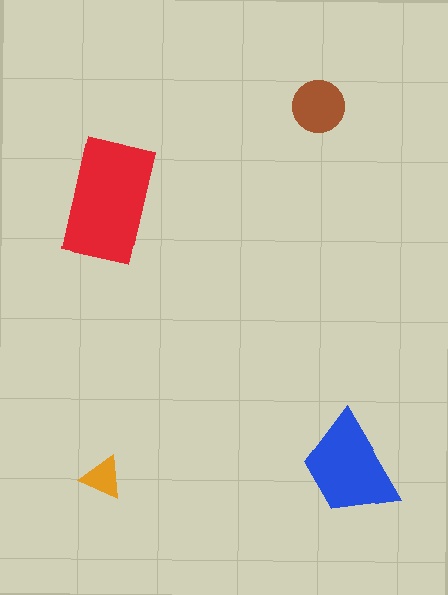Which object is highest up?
The brown circle is topmost.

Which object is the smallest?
The orange triangle.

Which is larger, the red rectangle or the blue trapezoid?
The red rectangle.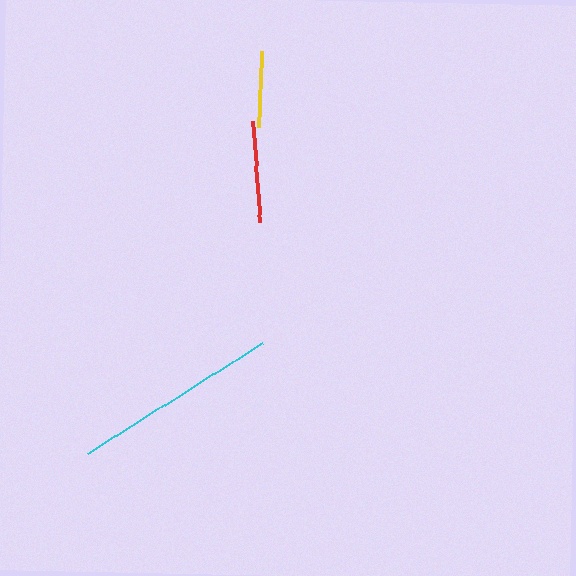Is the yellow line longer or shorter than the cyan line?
The cyan line is longer than the yellow line.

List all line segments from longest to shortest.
From longest to shortest: cyan, red, yellow.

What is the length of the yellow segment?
The yellow segment is approximately 77 pixels long.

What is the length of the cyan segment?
The cyan segment is approximately 207 pixels long.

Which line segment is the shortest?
The yellow line is the shortest at approximately 77 pixels.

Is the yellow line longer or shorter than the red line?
The red line is longer than the yellow line.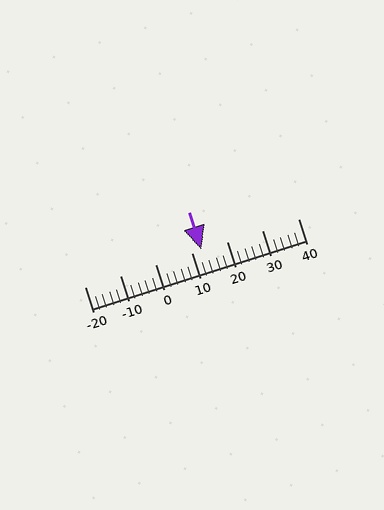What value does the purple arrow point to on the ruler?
The purple arrow points to approximately 13.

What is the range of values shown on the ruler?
The ruler shows values from -20 to 40.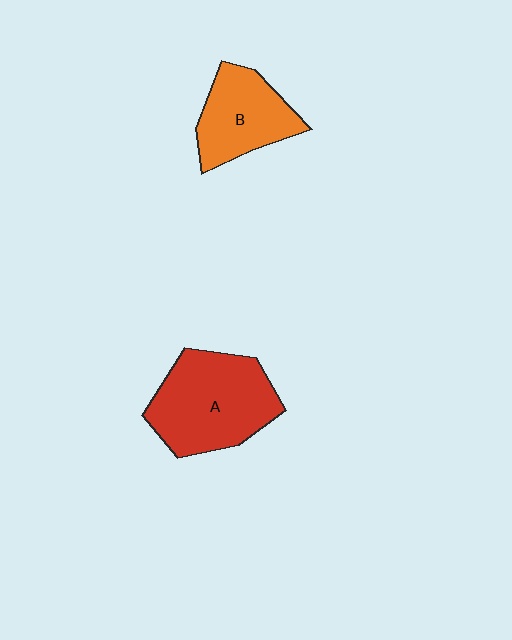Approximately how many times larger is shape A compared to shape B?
Approximately 1.5 times.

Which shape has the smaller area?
Shape B (orange).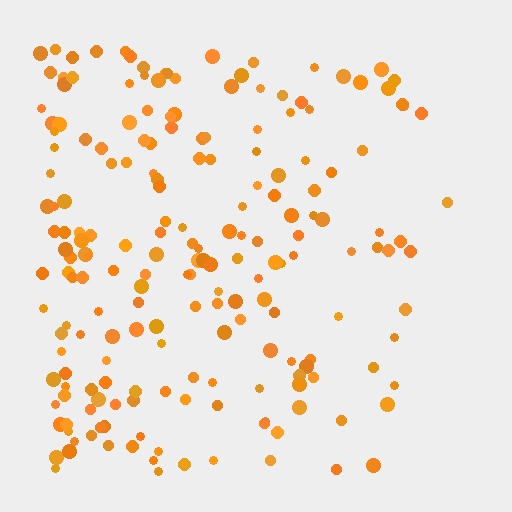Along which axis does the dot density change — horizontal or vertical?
Horizontal.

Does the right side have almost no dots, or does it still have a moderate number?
Still a moderate number, just noticeably fewer than the left.